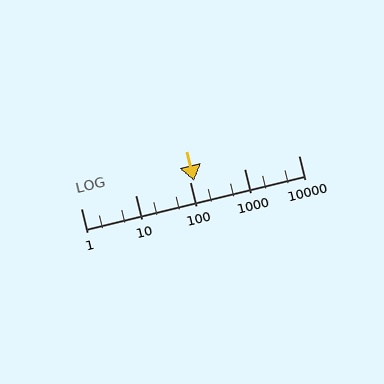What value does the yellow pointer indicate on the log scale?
The pointer indicates approximately 120.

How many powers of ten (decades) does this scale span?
The scale spans 4 decades, from 1 to 10000.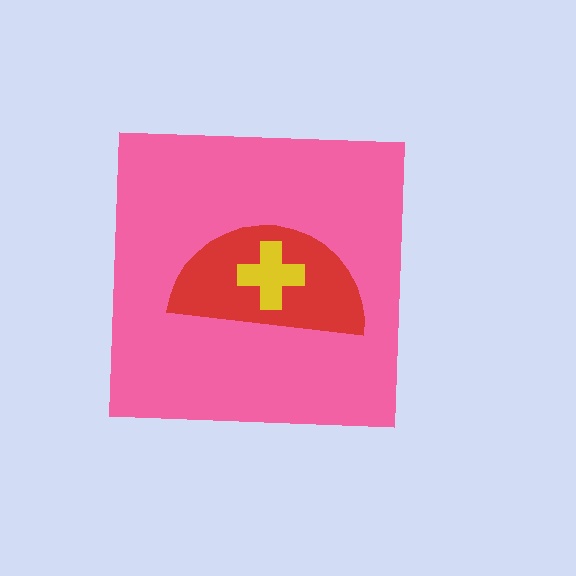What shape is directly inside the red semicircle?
The yellow cross.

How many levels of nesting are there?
3.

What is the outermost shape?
The pink square.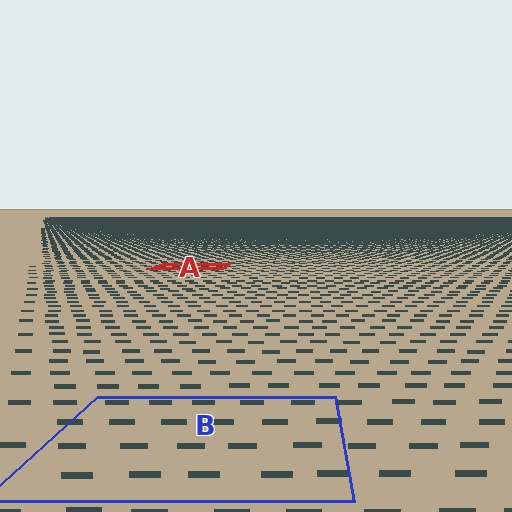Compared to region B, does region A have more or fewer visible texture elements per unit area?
Region A has more texture elements per unit area — they are packed more densely because it is farther away.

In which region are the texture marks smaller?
The texture marks are smaller in region A, because it is farther away.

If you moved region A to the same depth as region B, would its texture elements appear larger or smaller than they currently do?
They would appear larger. At a closer depth, the same texture elements are projected at a bigger on-screen size.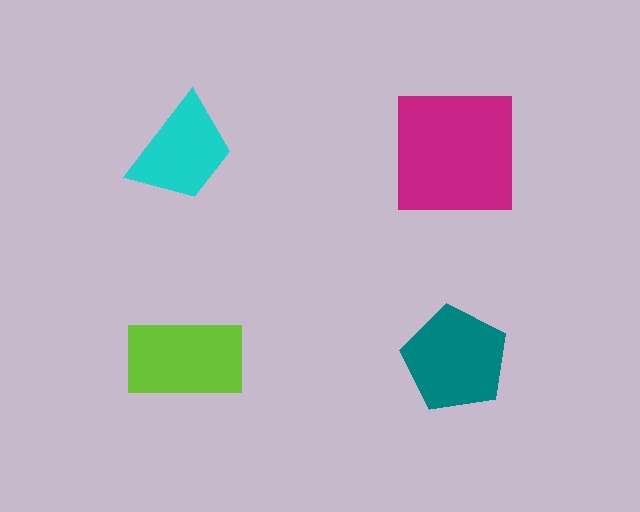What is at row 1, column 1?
A cyan trapezoid.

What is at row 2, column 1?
A lime rectangle.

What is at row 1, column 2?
A magenta square.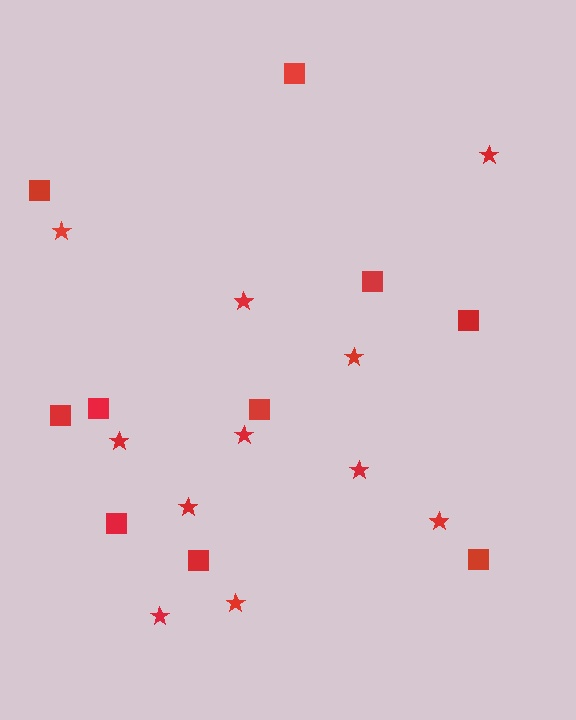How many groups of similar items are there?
There are 2 groups: one group of squares (10) and one group of stars (11).